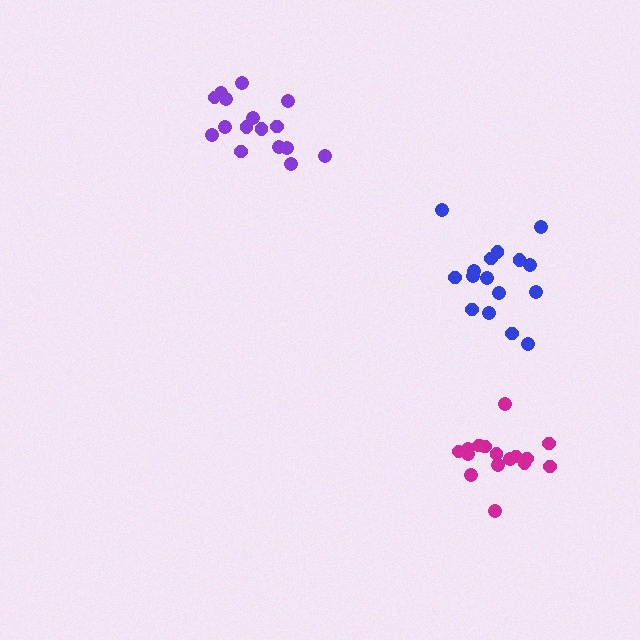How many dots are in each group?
Group 1: 16 dots, Group 2: 16 dots, Group 3: 16 dots (48 total).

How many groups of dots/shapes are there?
There are 3 groups.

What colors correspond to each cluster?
The clusters are colored: magenta, blue, purple.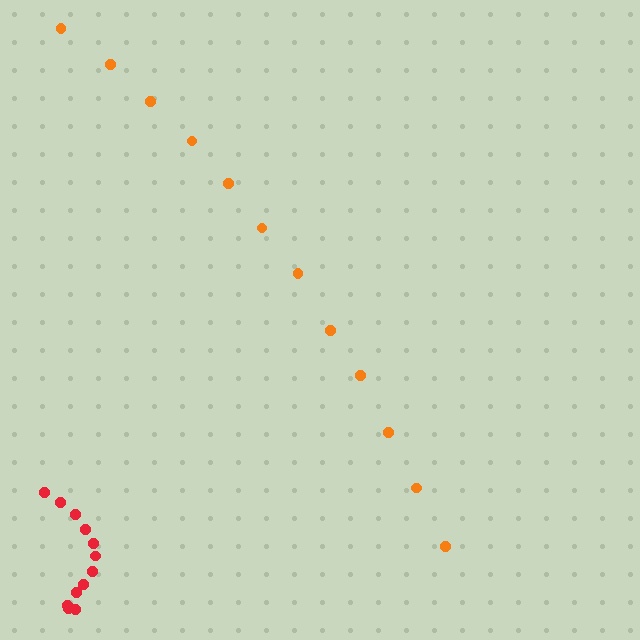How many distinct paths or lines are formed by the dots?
There are 2 distinct paths.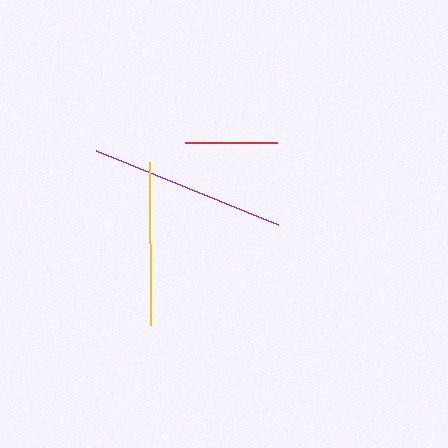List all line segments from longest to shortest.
From longest to shortest: purple, yellow, red.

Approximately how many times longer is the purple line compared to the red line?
The purple line is approximately 2.1 times the length of the red line.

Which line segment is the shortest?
The red line is the shortest at approximately 93 pixels.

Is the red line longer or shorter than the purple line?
The purple line is longer than the red line.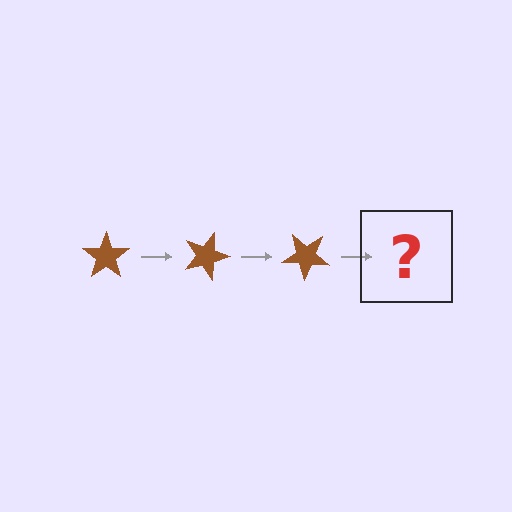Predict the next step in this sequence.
The next step is a brown star rotated 60 degrees.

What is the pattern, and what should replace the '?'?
The pattern is that the star rotates 20 degrees each step. The '?' should be a brown star rotated 60 degrees.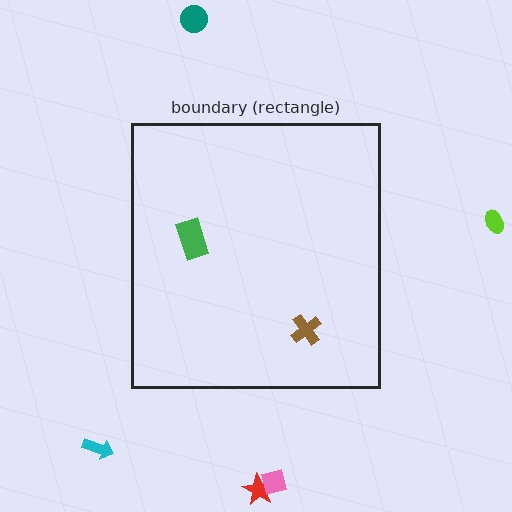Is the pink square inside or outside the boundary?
Outside.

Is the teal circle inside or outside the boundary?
Outside.